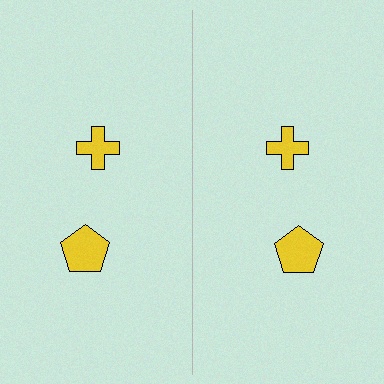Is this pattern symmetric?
Yes, this pattern has bilateral (reflection) symmetry.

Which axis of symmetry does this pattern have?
The pattern has a vertical axis of symmetry running through the center of the image.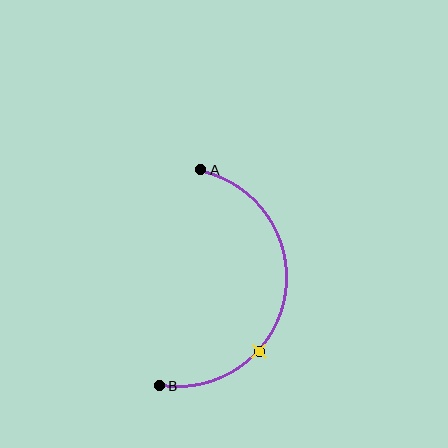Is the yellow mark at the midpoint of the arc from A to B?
No. The yellow mark lies on the arc but is closer to endpoint B. The arc midpoint would be at the point on the curve equidistant along the arc from both A and B.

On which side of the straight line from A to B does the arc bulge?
The arc bulges to the right of the straight line connecting A and B.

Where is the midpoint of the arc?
The arc midpoint is the point on the curve farthest from the straight line joining A and B. It sits to the right of that line.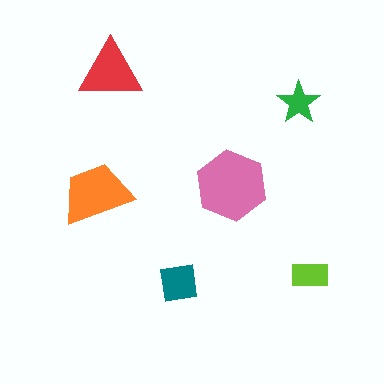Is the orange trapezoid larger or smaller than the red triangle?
Larger.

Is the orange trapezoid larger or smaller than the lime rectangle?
Larger.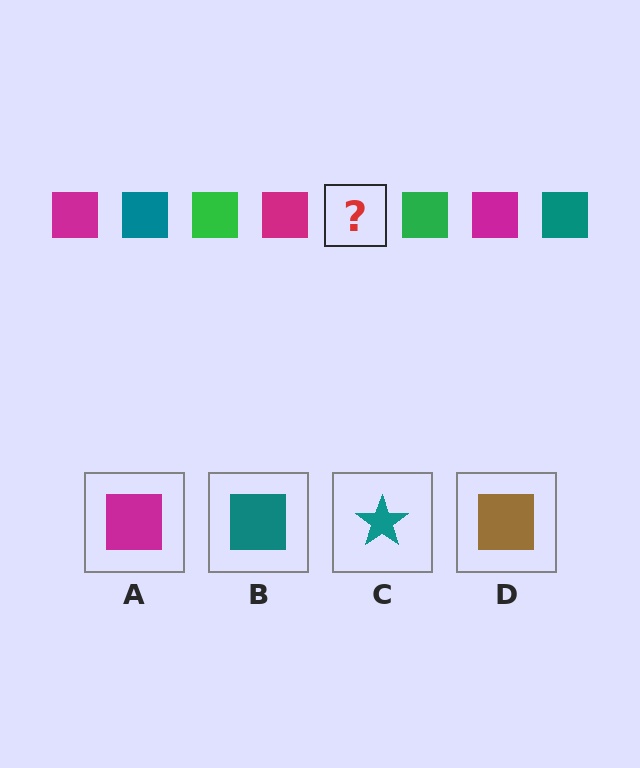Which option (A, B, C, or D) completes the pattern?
B.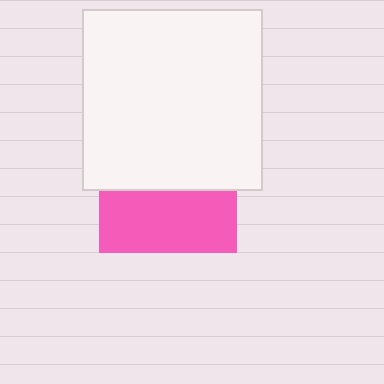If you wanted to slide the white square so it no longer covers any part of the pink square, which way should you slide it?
Slide it up — that is the most direct way to separate the two shapes.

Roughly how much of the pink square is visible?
A small part of it is visible (roughly 45%).